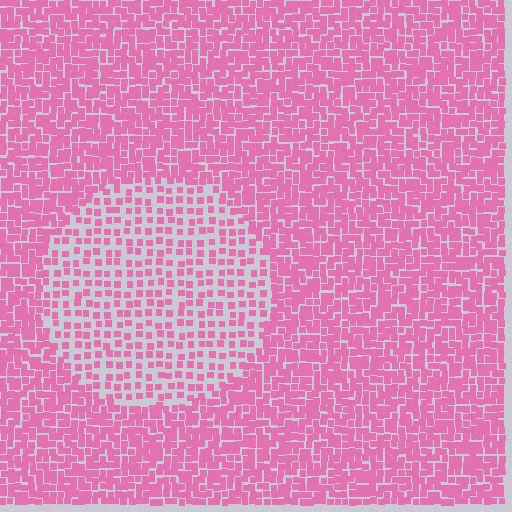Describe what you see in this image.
The image contains small pink elements arranged at two different densities. A circle-shaped region is visible where the elements are less densely packed than the surrounding area.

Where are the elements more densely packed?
The elements are more densely packed outside the circle boundary.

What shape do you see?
I see a circle.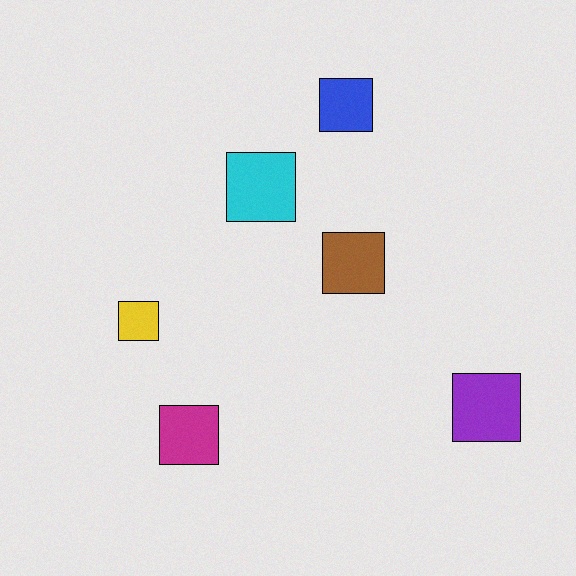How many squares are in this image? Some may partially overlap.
There are 6 squares.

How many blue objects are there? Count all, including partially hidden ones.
There is 1 blue object.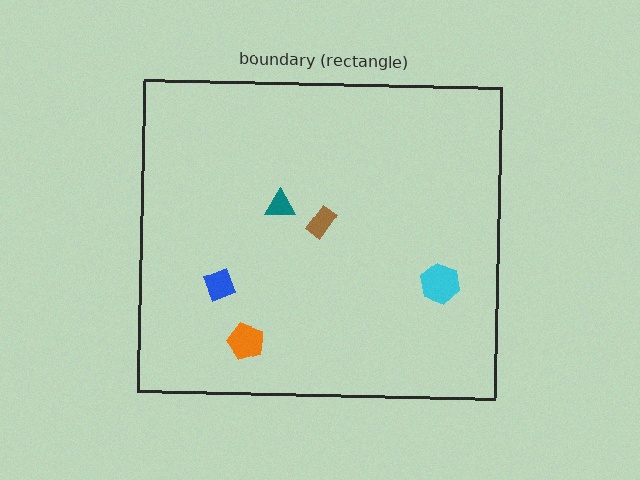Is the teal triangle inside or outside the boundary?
Inside.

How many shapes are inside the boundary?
5 inside, 0 outside.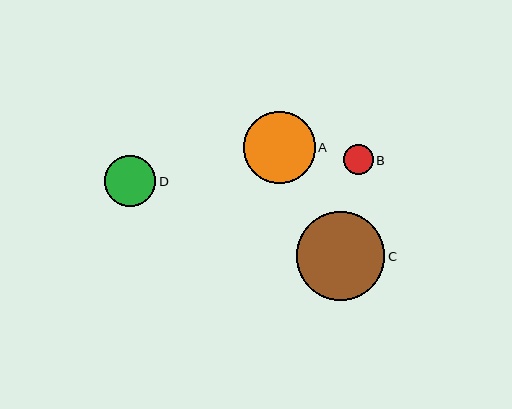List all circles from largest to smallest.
From largest to smallest: C, A, D, B.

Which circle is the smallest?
Circle B is the smallest with a size of approximately 29 pixels.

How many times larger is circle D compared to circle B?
Circle D is approximately 1.7 times the size of circle B.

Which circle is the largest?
Circle C is the largest with a size of approximately 89 pixels.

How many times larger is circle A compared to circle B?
Circle A is approximately 2.5 times the size of circle B.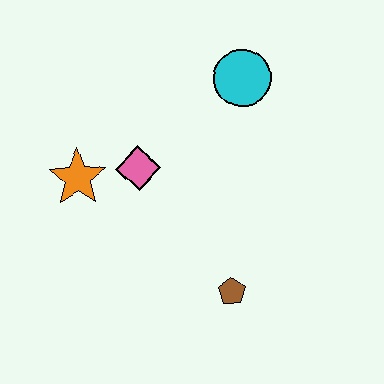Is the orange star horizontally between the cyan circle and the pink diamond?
No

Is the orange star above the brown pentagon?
Yes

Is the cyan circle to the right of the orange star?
Yes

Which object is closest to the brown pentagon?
The pink diamond is closest to the brown pentagon.